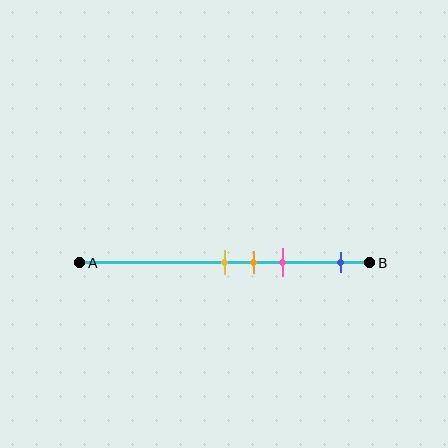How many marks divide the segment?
There are 4 marks dividing the segment.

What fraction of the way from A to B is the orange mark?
The orange mark is approximately 60% (0.6) of the way from A to B.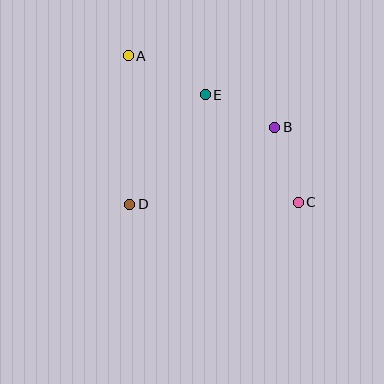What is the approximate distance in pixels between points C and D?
The distance between C and D is approximately 169 pixels.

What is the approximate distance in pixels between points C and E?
The distance between C and E is approximately 142 pixels.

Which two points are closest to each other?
Points B and E are closest to each other.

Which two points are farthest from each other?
Points A and C are farthest from each other.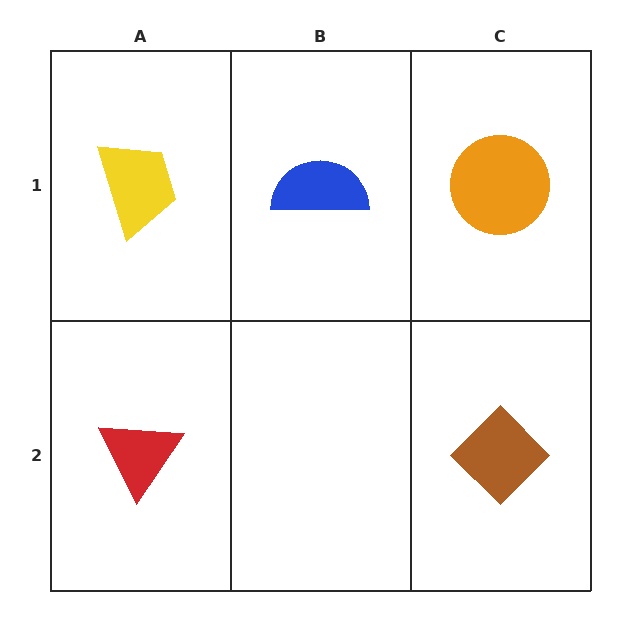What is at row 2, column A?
A red triangle.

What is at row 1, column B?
A blue semicircle.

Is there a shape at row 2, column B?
No, that cell is empty.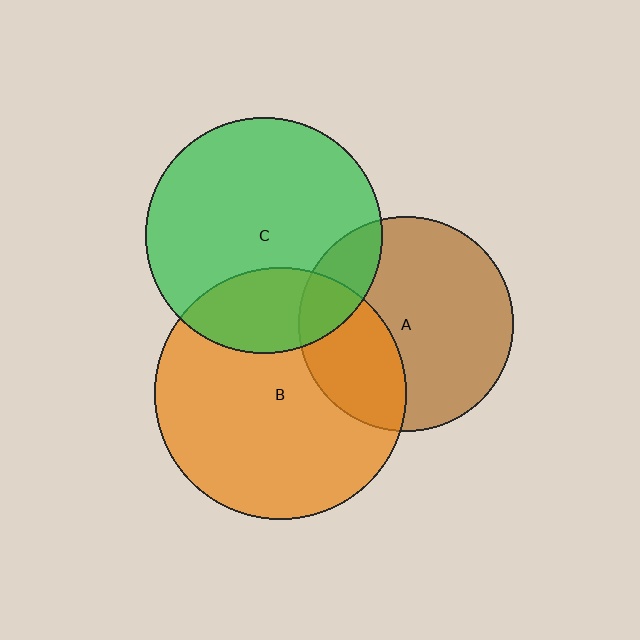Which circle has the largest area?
Circle B (orange).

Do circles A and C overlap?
Yes.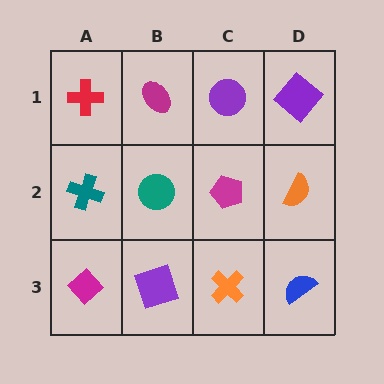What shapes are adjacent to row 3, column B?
A teal circle (row 2, column B), a magenta diamond (row 3, column A), an orange cross (row 3, column C).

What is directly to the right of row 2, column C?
An orange semicircle.